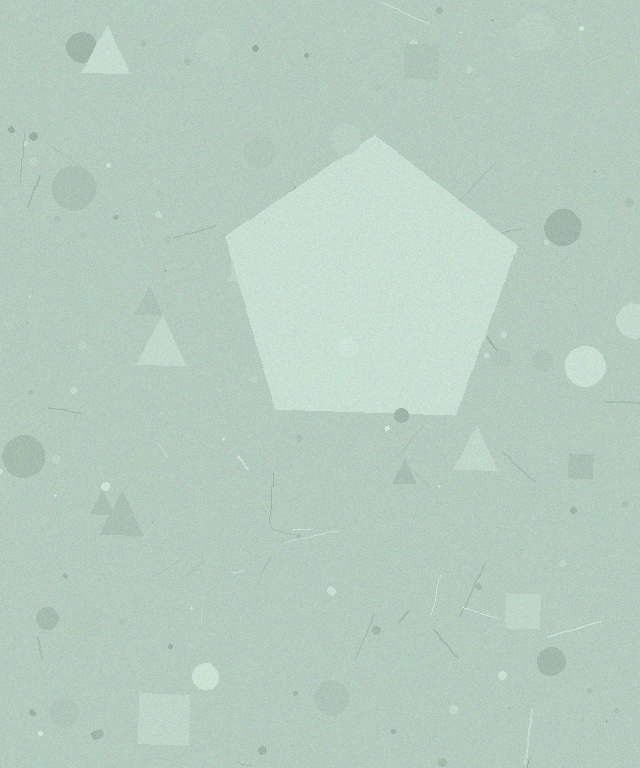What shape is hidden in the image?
A pentagon is hidden in the image.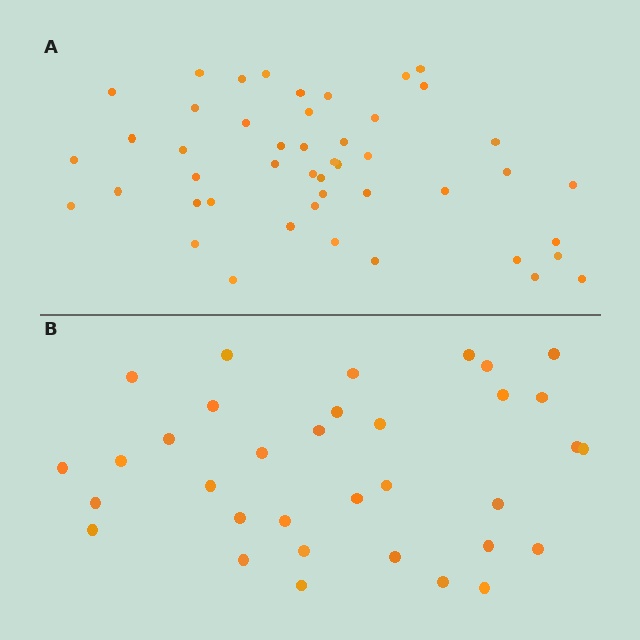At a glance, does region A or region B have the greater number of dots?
Region A (the top region) has more dots.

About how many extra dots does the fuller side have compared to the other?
Region A has approximately 15 more dots than region B.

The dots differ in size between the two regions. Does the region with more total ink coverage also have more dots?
No. Region B has more total ink coverage because its dots are larger, but region A actually contains more individual dots. Total area can be misleading — the number of items is what matters here.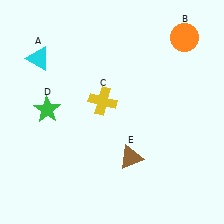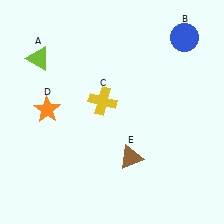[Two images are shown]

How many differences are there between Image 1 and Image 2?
There are 3 differences between the two images.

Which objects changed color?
A changed from cyan to lime. B changed from orange to blue. D changed from green to orange.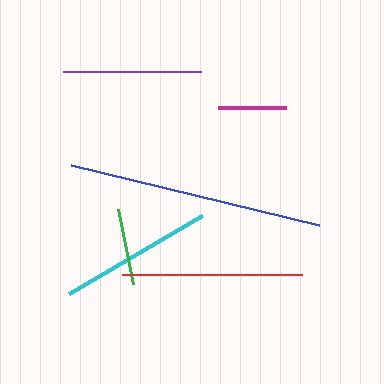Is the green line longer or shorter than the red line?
The red line is longer than the green line.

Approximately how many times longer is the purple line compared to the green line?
The purple line is approximately 1.8 times the length of the green line.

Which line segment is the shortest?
The magenta line is the shortest at approximately 68 pixels.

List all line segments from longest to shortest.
From longest to shortest: blue, red, cyan, purple, green, magenta.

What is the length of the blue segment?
The blue segment is approximately 255 pixels long.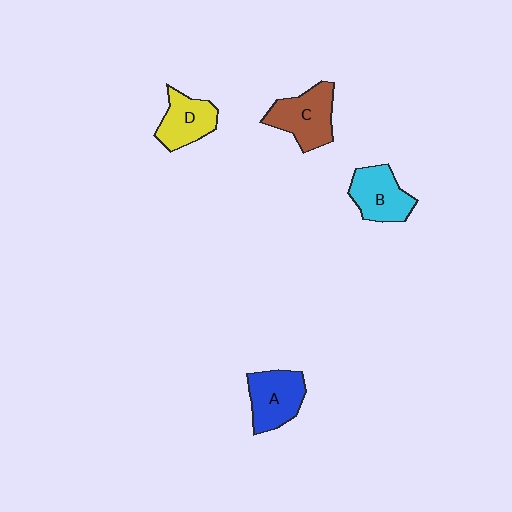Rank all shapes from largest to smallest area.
From largest to smallest: C (brown), A (blue), B (cyan), D (yellow).